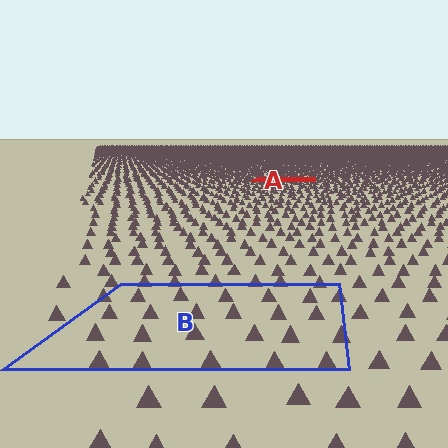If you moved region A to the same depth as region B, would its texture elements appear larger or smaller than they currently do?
They would appear larger. At a closer depth, the same texture elements are projected at a bigger on-screen size.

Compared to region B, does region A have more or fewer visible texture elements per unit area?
Region A has more texture elements per unit area — they are packed more densely because it is farther away.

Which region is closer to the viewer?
Region B is closer. The texture elements there are larger and more spread out.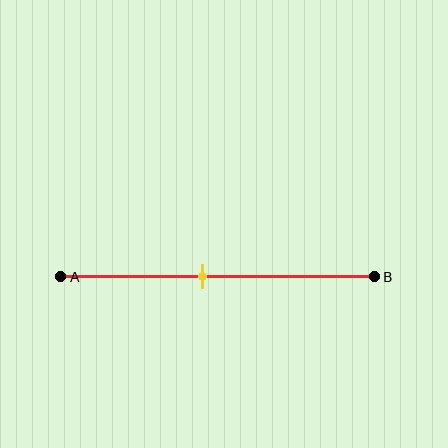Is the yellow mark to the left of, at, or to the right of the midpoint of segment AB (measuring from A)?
The yellow mark is to the left of the midpoint of segment AB.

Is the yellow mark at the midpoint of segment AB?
No, the mark is at about 45% from A, not at the 50% midpoint.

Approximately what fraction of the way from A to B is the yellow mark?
The yellow mark is approximately 45% of the way from A to B.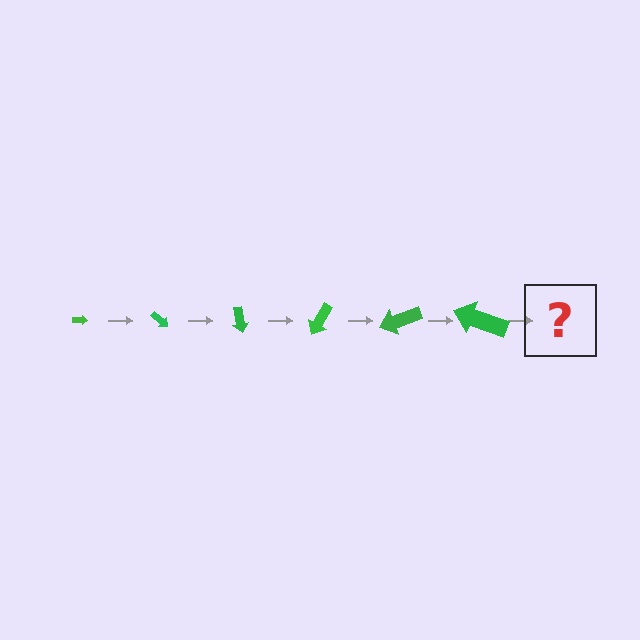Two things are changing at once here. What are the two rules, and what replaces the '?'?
The two rules are that the arrow grows larger each step and it rotates 40 degrees each step. The '?' should be an arrow, larger than the previous one and rotated 240 degrees from the start.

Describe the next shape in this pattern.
It should be an arrow, larger than the previous one and rotated 240 degrees from the start.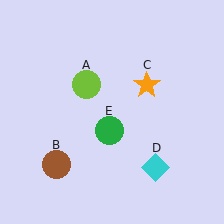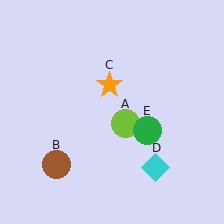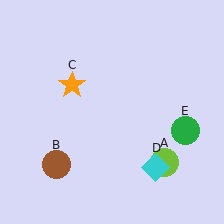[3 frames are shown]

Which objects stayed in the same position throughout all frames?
Brown circle (object B) and cyan diamond (object D) remained stationary.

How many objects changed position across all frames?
3 objects changed position: lime circle (object A), orange star (object C), green circle (object E).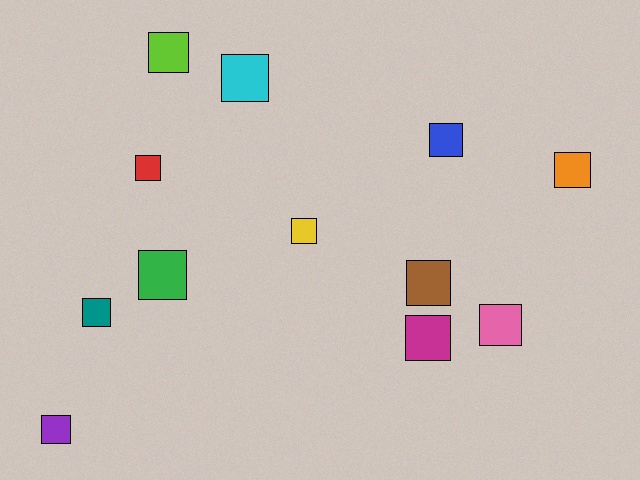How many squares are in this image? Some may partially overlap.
There are 12 squares.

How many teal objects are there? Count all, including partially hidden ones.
There is 1 teal object.